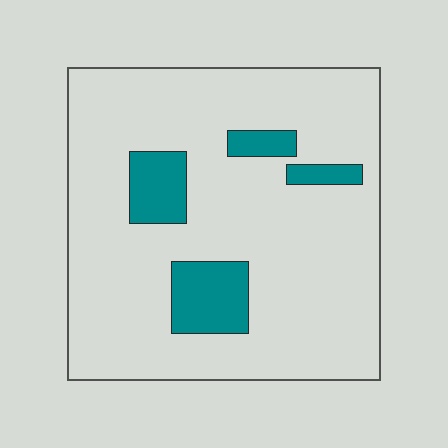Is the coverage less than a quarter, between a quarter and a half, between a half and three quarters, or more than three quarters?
Less than a quarter.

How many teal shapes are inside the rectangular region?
4.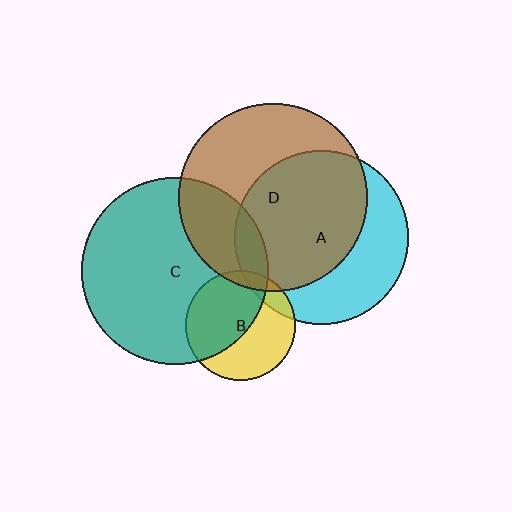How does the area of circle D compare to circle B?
Approximately 3.0 times.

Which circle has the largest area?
Circle D (brown).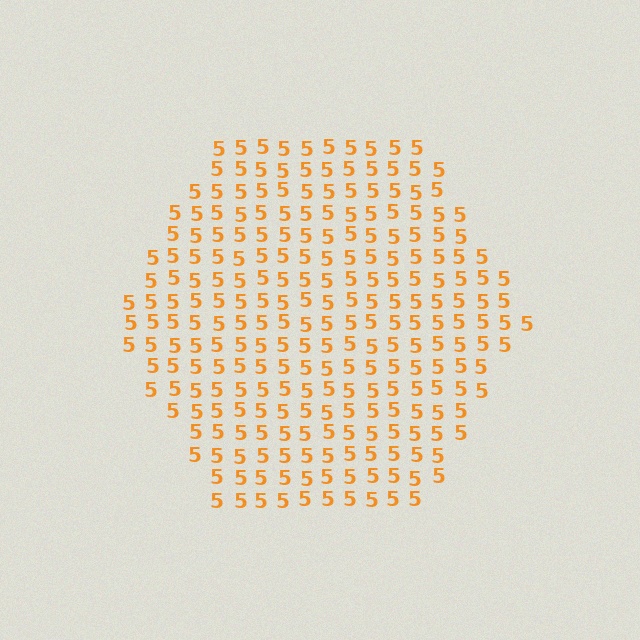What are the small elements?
The small elements are digit 5's.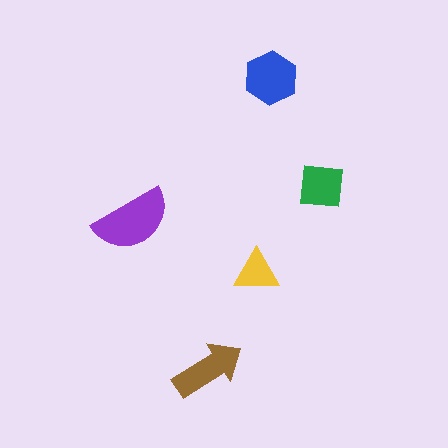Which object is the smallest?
The yellow triangle.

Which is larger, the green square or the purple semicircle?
The purple semicircle.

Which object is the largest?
The purple semicircle.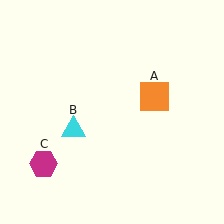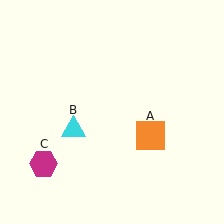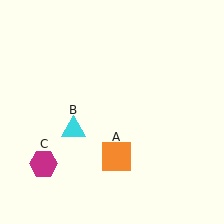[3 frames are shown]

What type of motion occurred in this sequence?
The orange square (object A) rotated clockwise around the center of the scene.